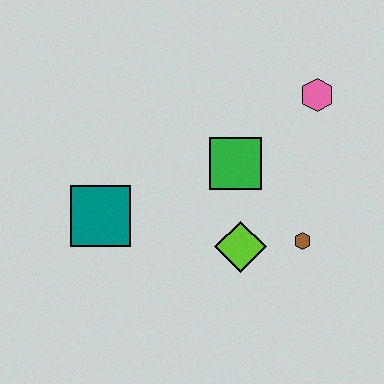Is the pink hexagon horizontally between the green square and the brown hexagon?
No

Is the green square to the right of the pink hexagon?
No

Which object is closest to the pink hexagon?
The green square is closest to the pink hexagon.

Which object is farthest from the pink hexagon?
The teal square is farthest from the pink hexagon.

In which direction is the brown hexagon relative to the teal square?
The brown hexagon is to the right of the teal square.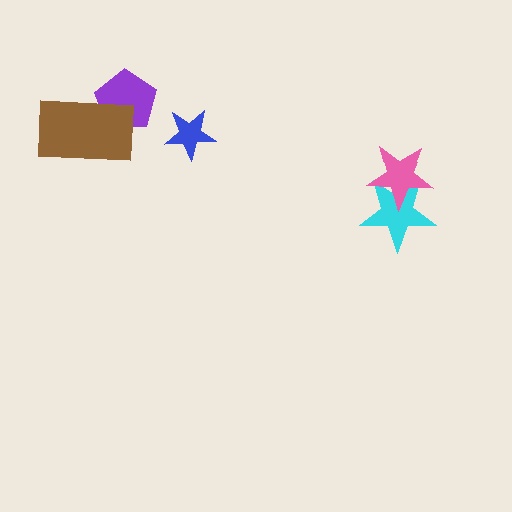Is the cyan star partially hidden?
Yes, it is partially covered by another shape.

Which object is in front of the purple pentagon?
The brown rectangle is in front of the purple pentagon.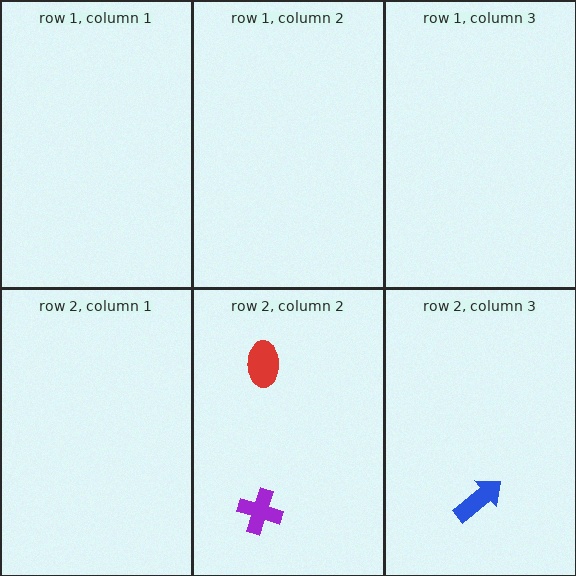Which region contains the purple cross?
The row 2, column 2 region.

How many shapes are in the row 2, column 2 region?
2.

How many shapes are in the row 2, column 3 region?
1.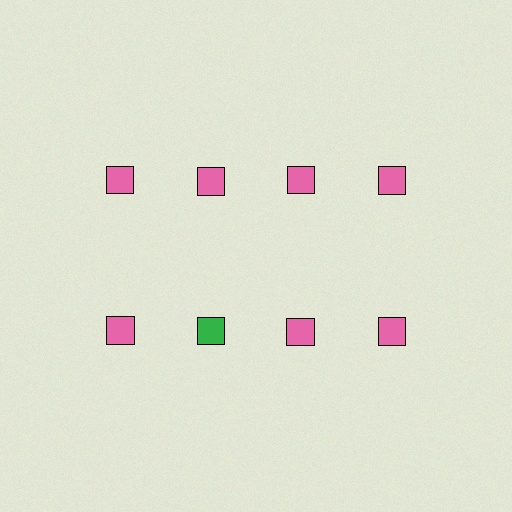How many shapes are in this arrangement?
There are 8 shapes arranged in a grid pattern.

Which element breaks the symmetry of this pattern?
The green square in the second row, second from left column breaks the symmetry. All other shapes are pink squares.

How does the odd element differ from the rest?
It has a different color: green instead of pink.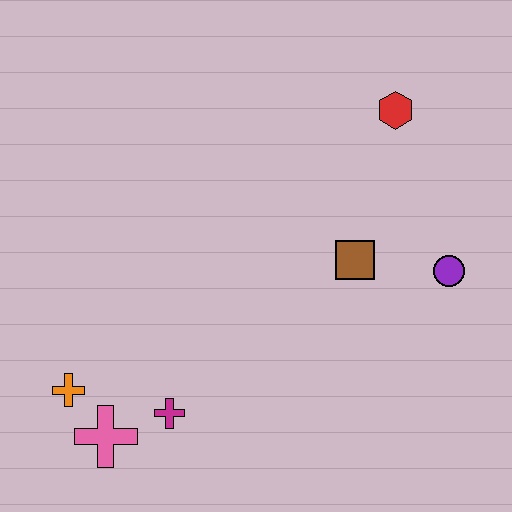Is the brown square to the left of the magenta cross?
No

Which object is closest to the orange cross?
The pink cross is closest to the orange cross.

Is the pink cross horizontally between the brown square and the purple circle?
No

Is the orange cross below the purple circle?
Yes